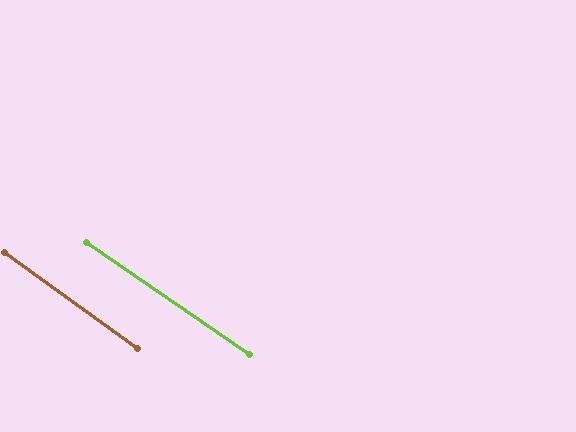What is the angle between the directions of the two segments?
Approximately 2 degrees.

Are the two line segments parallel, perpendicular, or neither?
Parallel — their directions differ by only 1.6°.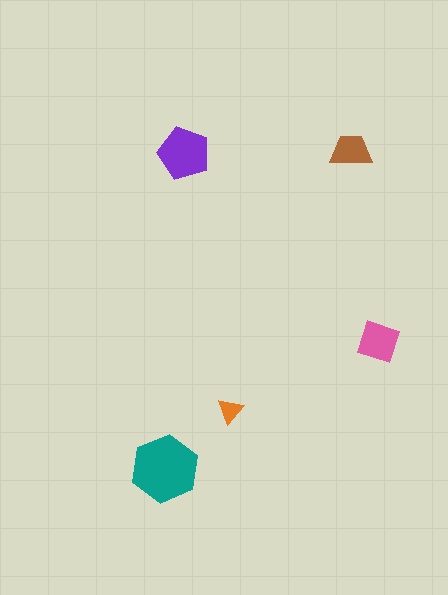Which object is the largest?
The teal hexagon.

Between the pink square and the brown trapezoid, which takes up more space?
The pink square.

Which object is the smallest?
The orange triangle.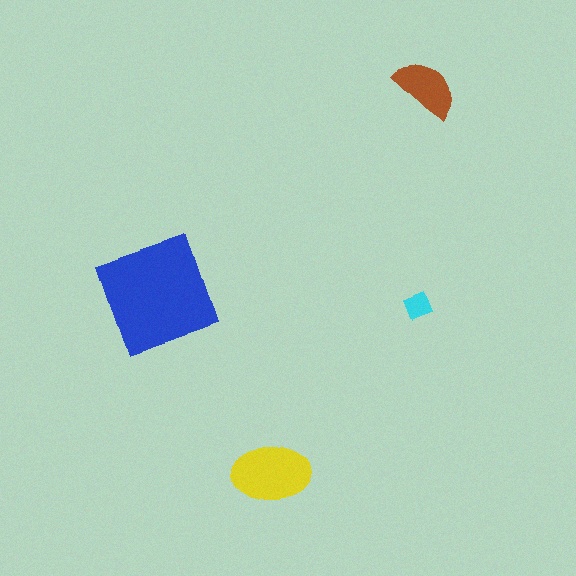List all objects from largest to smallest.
The blue square, the yellow ellipse, the brown semicircle, the cyan diamond.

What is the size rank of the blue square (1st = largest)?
1st.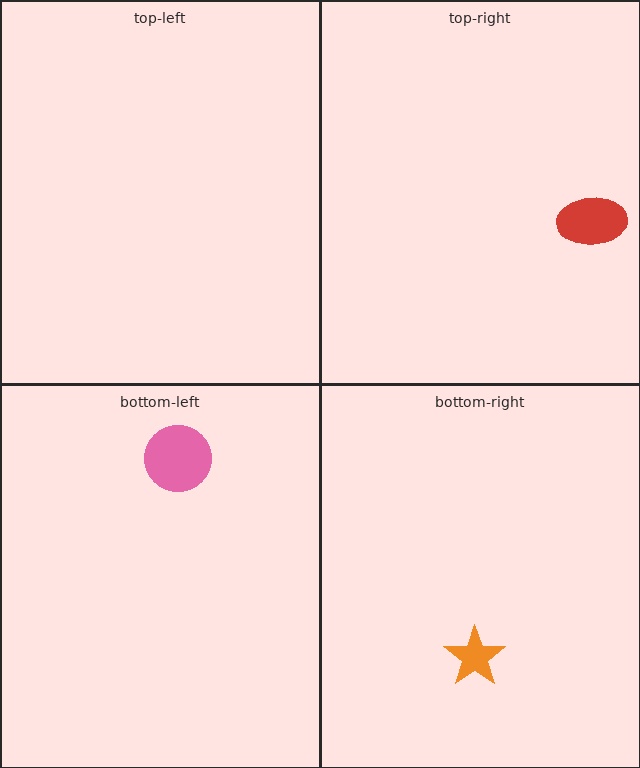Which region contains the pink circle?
The bottom-left region.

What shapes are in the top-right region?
The red ellipse.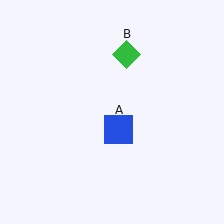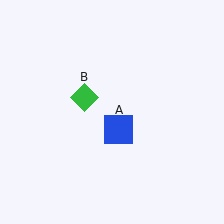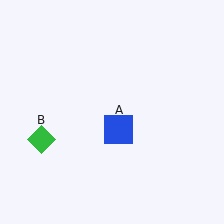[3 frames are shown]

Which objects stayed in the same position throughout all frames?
Blue square (object A) remained stationary.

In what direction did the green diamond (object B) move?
The green diamond (object B) moved down and to the left.